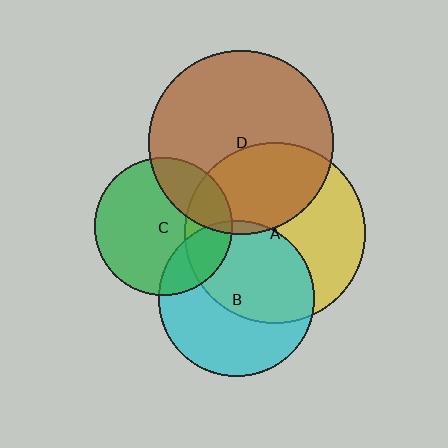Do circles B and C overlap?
Yes.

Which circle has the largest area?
Circle D (brown).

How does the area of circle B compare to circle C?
Approximately 1.3 times.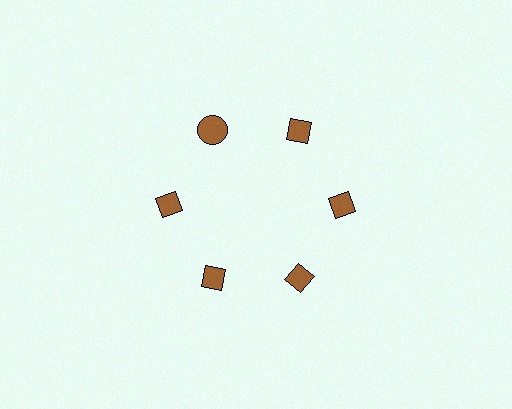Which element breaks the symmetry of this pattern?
The brown circle at roughly the 11 o'clock position breaks the symmetry. All other shapes are brown diamonds.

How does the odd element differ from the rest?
It has a different shape: circle instead of diamond.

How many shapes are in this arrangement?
There are 6 shapes arranged in a ring pattern.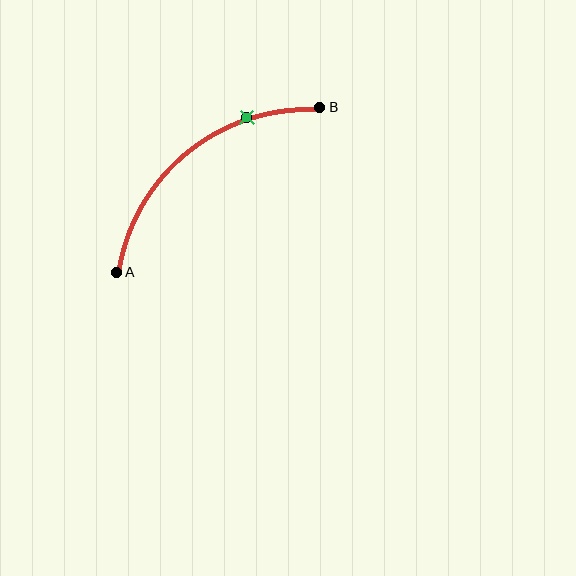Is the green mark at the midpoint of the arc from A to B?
No. The green mark lies on the arc but is closer to endpoint B. The arc midpoint would be at the point on the curve equidistant along the arc from both A and B.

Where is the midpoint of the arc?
The arc midpoint is the point on the curve farthest from the straight line joining A and B. It sits above and to the left of that line.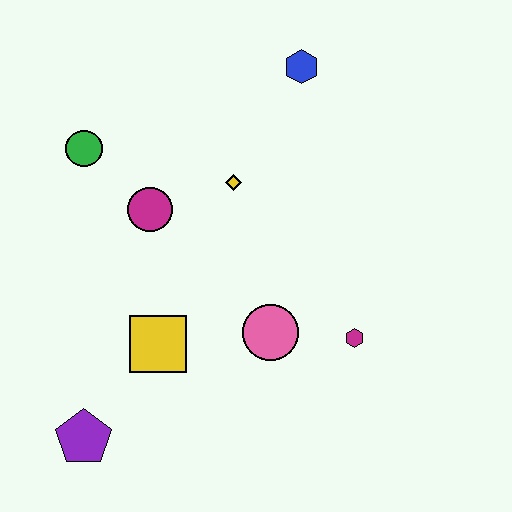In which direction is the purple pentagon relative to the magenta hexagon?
The purple pentagon is to the left of the magenta hexagon.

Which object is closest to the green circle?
The magenta circle is closest to the green circle.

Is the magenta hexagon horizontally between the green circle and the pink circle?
No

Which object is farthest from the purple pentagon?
The blue hexagon is farthest from the purple pentagon.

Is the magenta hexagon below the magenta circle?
Yes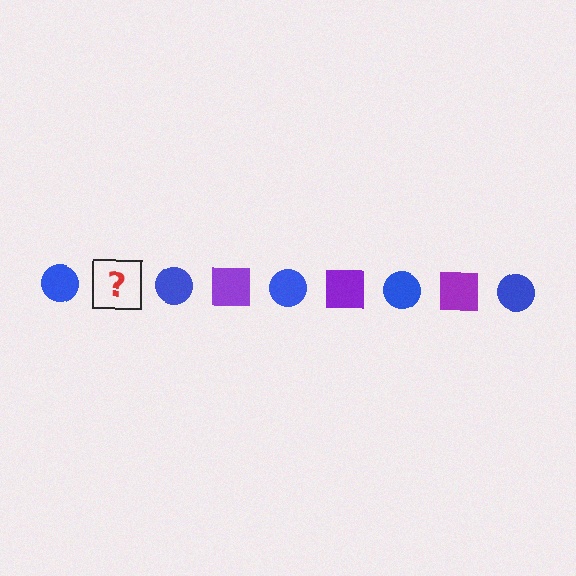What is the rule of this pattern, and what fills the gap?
The rule is that the pattern alternates between blue circle and purple square. The gap should be filled with a purple square.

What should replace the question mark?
The question mark should be replaced with a purple square.